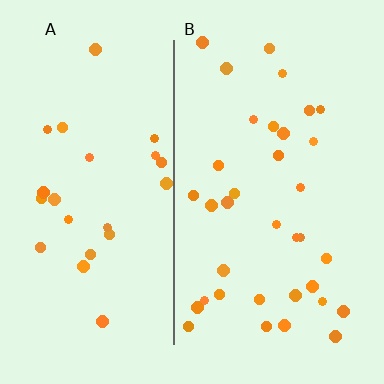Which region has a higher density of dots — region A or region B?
B (the right).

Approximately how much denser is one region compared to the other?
Approximately 1.5× — region B over region A.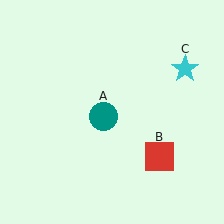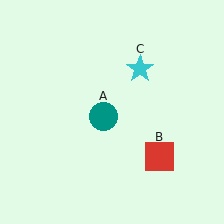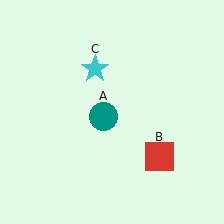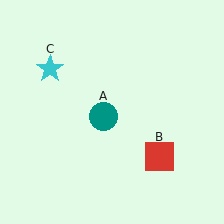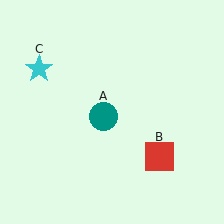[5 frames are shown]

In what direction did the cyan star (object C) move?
The cyan star (object C) moved left.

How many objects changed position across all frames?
1 object changed position: cyan star (object C).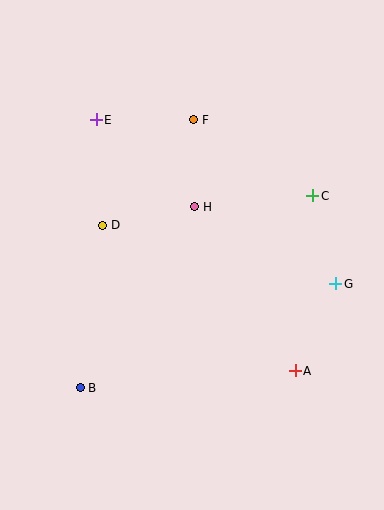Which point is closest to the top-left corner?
Point E is closest to the top-left corner.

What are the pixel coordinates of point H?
Point H is at (195, 207).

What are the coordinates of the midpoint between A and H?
The midpoint between A and H is at (245, 289).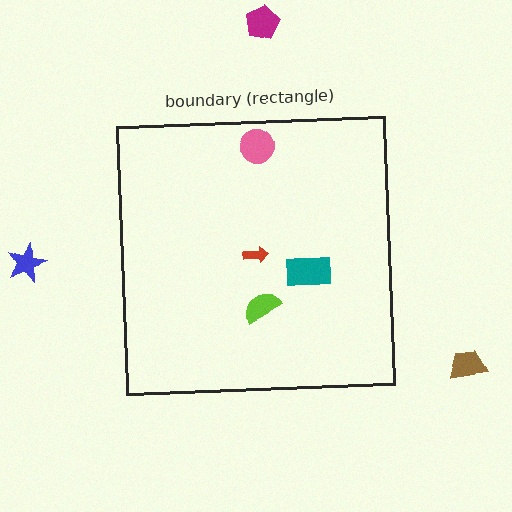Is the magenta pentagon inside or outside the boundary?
Outside.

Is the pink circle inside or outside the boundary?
Inside.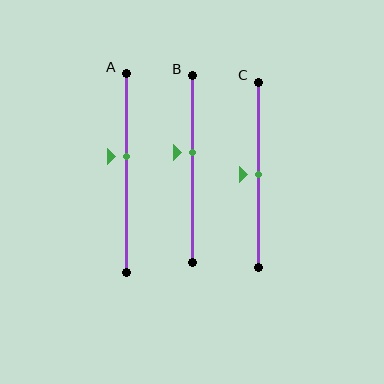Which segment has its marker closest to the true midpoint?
Segment C has its marker closest to the true midpoint.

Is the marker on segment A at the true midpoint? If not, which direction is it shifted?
No, the marker on segment A is shifted upward by about 8% of the segment length.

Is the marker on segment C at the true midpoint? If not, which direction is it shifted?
Yes, the marker on segment C is at the true midpoint.